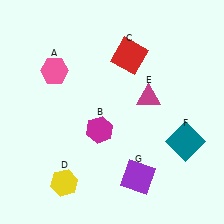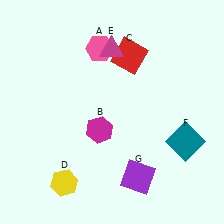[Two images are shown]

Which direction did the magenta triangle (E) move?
The magenta triangle (E) moved up.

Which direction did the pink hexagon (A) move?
The pink hexagon (A) moved right.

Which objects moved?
The objects that moved are: the pink hexagon (A), the magenta triangle (E).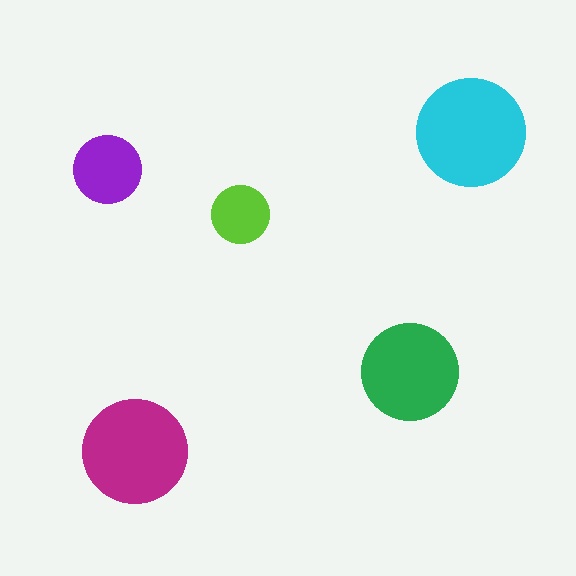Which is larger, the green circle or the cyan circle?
The cyan one.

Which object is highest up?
The cyan circle is topmost.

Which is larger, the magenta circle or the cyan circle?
The cyan one.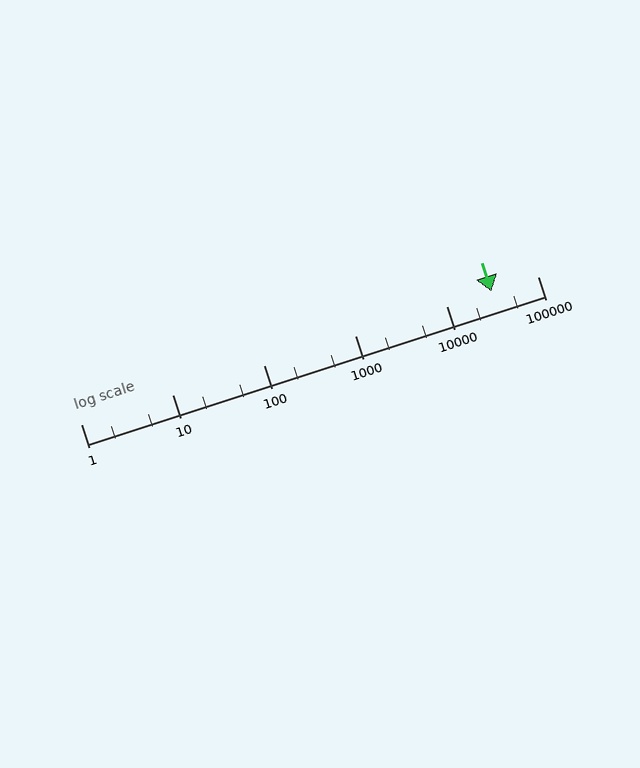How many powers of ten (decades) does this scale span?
The scale spans 5 decades, from 1 to 100000.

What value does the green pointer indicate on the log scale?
The pointer indicates approximately 31000.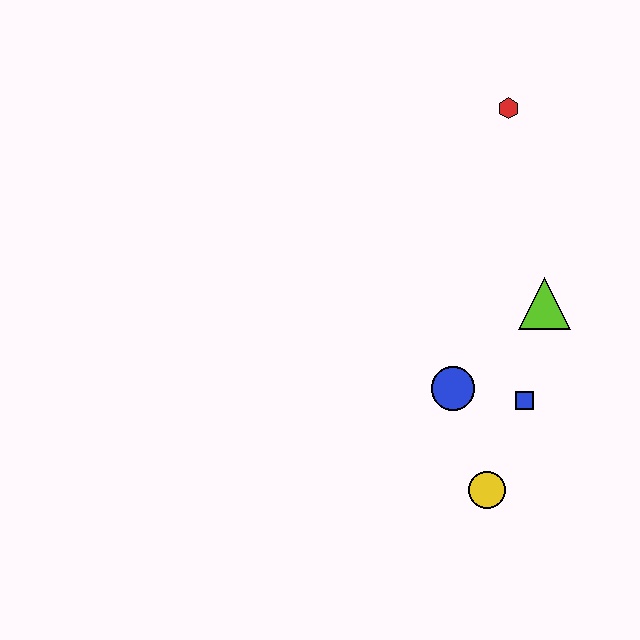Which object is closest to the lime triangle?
The blue square is closest to the lime triangle.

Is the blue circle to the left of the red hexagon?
Yes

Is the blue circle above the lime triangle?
No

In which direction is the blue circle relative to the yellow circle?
The blue circle is above the yellow circle.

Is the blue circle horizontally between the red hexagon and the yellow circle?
No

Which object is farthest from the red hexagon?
The yellow circle is farthest from the red hexagon.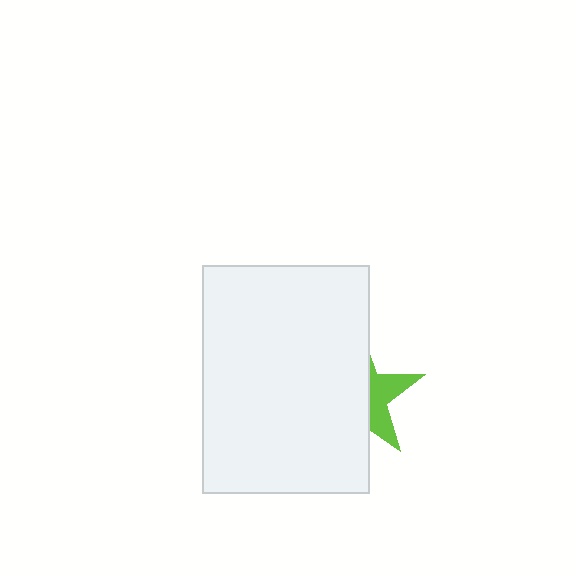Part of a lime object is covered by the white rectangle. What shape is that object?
It is a star.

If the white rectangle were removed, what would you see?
You would see the complete lime star.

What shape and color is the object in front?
The object in front is a white rectangle.